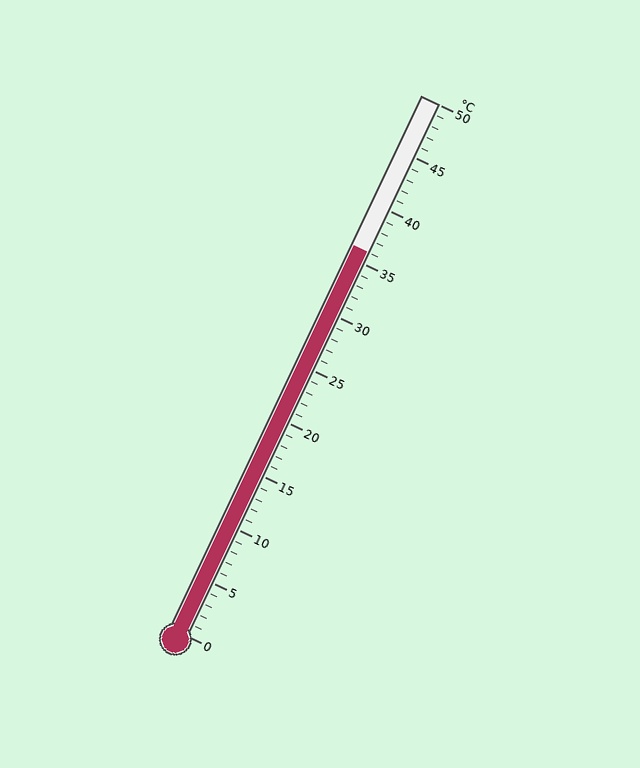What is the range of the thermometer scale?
The thermometer scale ranges from 0°C to 50°C.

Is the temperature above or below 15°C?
The temperature is above 15°C.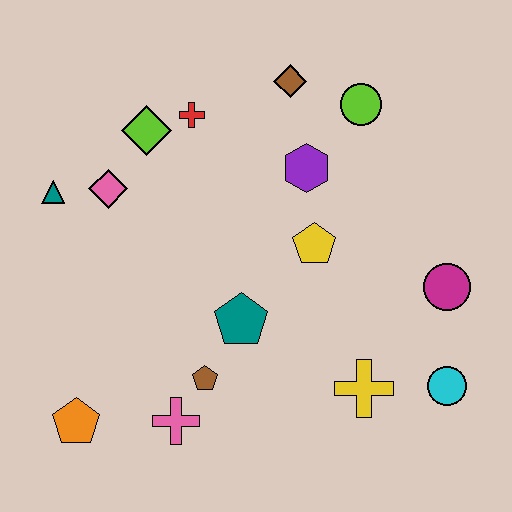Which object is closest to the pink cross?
The brown pentagon is closest to the pink cross.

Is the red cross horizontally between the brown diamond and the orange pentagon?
Yes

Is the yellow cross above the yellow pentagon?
No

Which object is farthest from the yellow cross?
The teal triangle is farthest from the yellow cross.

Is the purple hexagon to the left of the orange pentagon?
No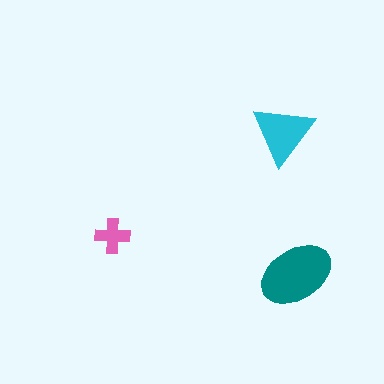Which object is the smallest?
The pink cross.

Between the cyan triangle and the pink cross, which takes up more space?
The cyan triangle.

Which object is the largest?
The teal ellipse.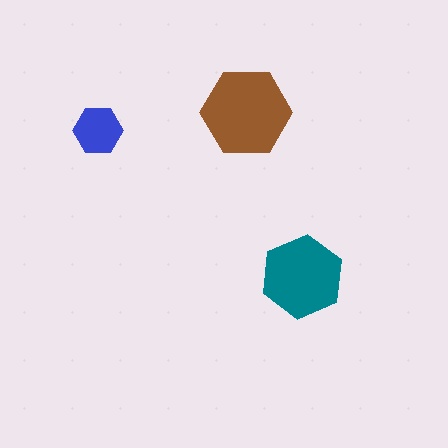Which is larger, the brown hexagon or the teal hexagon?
The brown one.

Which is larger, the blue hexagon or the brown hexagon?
The brown one.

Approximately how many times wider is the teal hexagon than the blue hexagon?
About 1.5 times wider.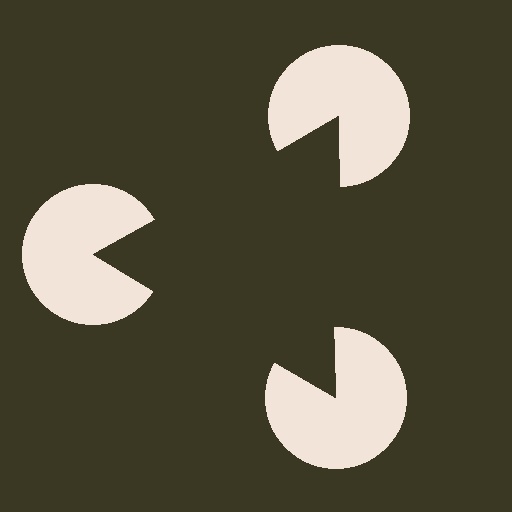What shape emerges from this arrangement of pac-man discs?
An illusory triangle — its edges are inferred from the aligned wedge cuts in the pac-man discs, not physically drawn.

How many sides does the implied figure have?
3 sides.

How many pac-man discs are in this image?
There are 3 — one at each vertex of the illusory triangle.